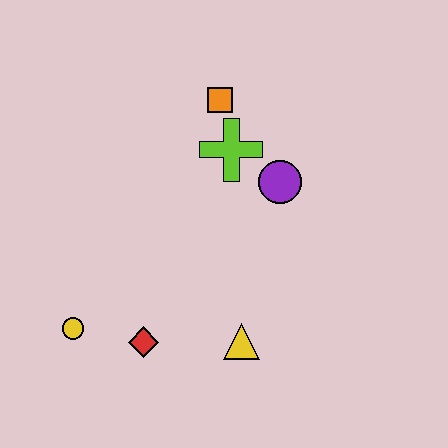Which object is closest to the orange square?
The lime cross is closest to the orange square.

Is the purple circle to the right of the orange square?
Yes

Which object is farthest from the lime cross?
The yellow circle is farthest from the lime cross.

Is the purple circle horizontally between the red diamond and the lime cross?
No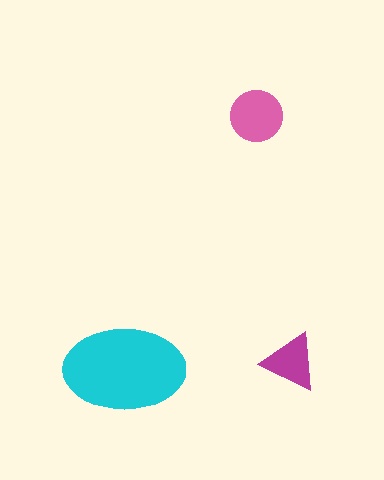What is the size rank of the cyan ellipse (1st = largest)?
1st.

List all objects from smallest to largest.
The magenta triangle, the pink circle, the cyan ellipse.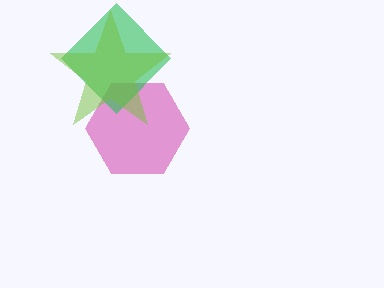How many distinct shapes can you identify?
There are 3 distinct shapes: a magenta hexagon, a green diamond, a lime star.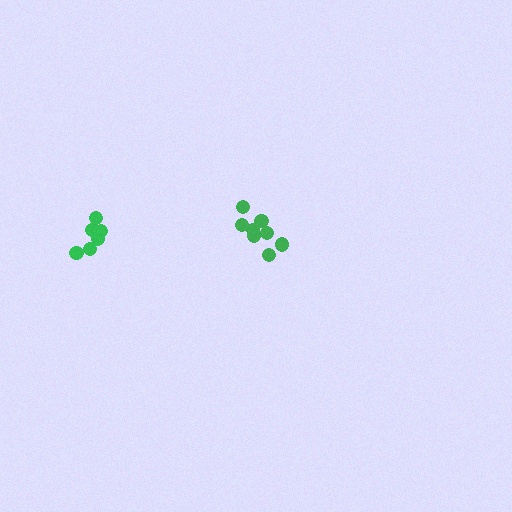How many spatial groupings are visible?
There are 2 spatial groupings.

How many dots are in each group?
Group 1: 6 dots, Group 2: 8 dots (14 total).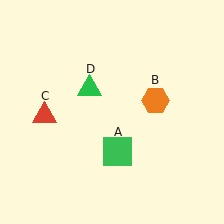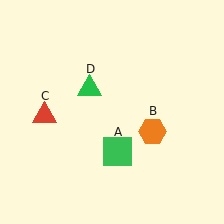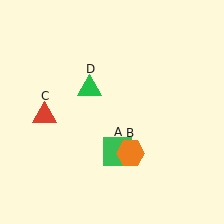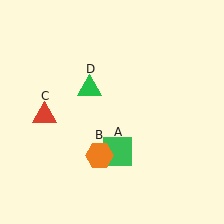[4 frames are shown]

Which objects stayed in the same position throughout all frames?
Green square (object A) and red triangle (object C) and green triangle (object D) remained stationary.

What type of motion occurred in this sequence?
The orange hexagon (object B) rotated clockwise around the center of the scene.